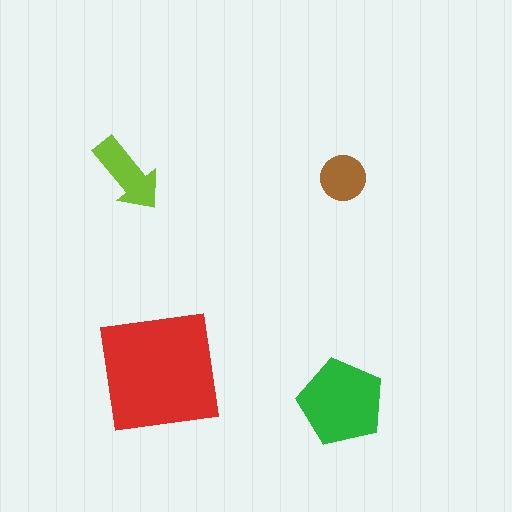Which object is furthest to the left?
The lime arrow is leftmost.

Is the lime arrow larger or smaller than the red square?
Smaller.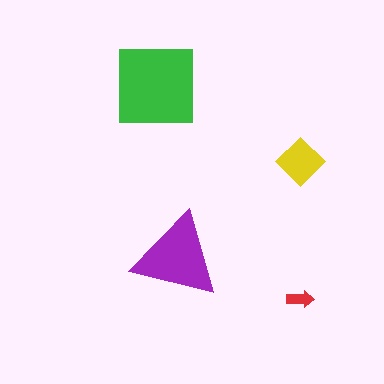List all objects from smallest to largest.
The red arrow, the yellow diamond, the purple triangle, the green square.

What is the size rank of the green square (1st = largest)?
1st.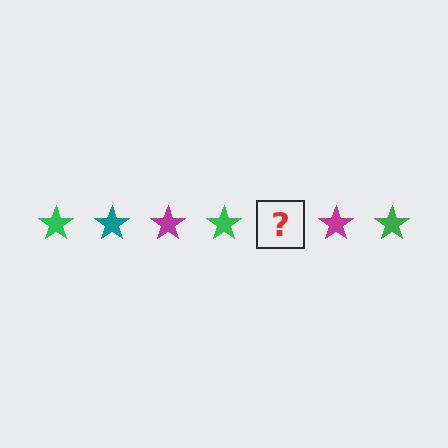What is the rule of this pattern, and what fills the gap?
The rule is that the pattern cycles through green, teal, magenta stars. The gap should be filled with a teal star.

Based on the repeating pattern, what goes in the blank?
The blank should be a teal star.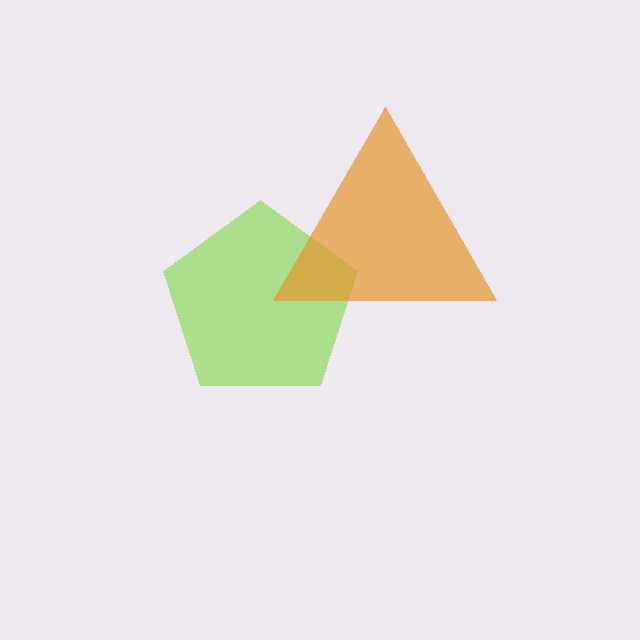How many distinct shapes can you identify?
There are 2 distinct shapes: a lime pentagon, an orange triangle.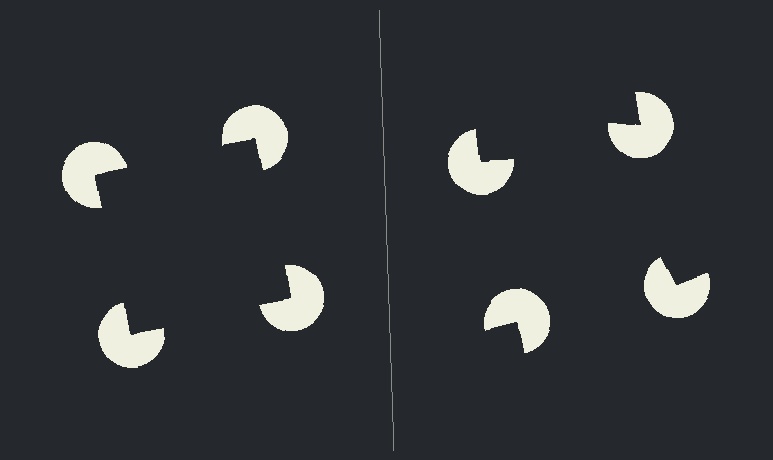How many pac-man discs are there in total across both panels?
8 — 4 on each side.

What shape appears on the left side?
An illusory square.